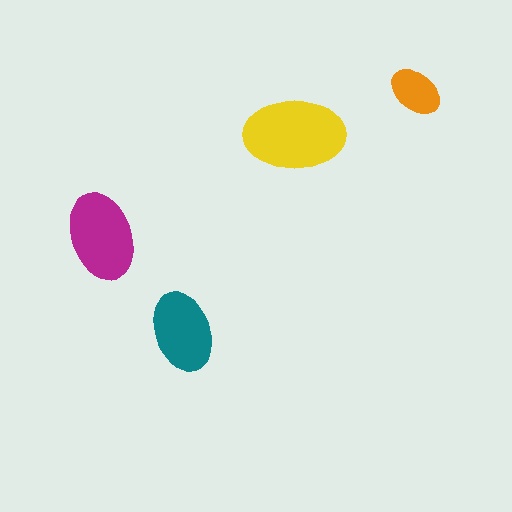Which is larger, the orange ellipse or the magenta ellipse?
The magenta one.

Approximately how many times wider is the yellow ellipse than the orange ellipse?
About 2 times wider.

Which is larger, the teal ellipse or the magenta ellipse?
The magenta one.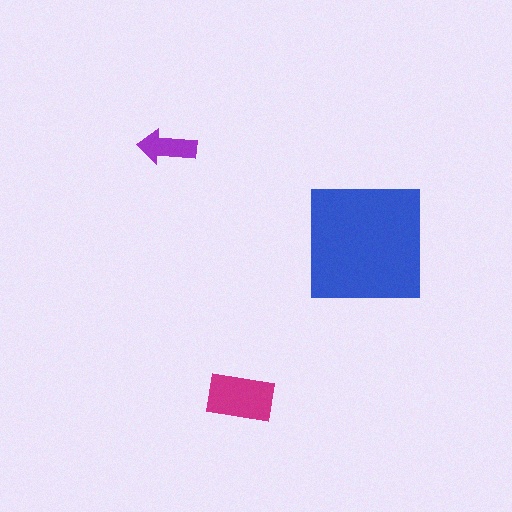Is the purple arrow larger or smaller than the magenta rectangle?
Smaller.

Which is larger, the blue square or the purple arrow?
The blue square.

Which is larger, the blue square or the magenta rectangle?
The blue square.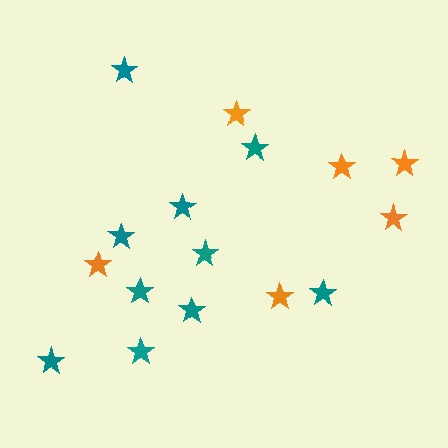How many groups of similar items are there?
There are 2 groups: one group of teal stars (10) and one group of orange stars (6).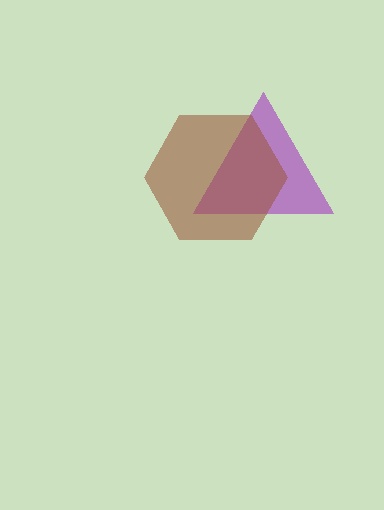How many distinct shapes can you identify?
There are 2 distinct shapes: a purple triangle, a brown hexagon.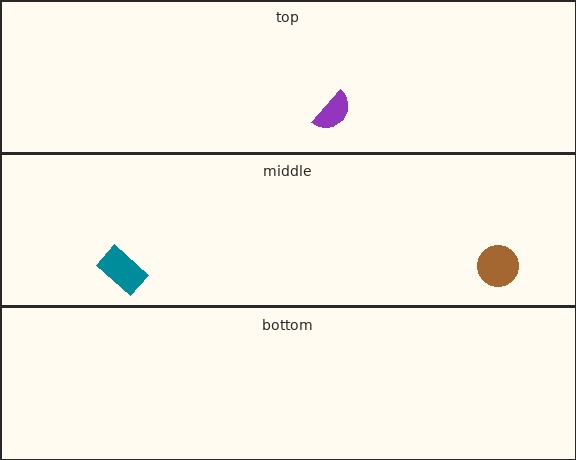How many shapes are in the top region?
1.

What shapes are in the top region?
The purple semicircle.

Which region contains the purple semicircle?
The top region.